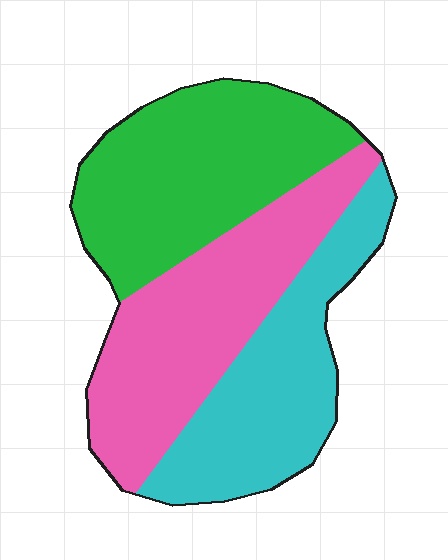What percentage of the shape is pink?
Pink takes up about one third (1/3) of the shape.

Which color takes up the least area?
Cyan, at roughly 30%.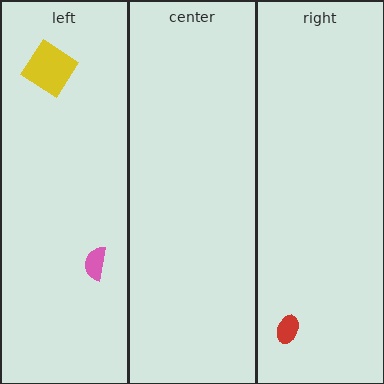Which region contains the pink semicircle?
The left region.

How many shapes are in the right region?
1.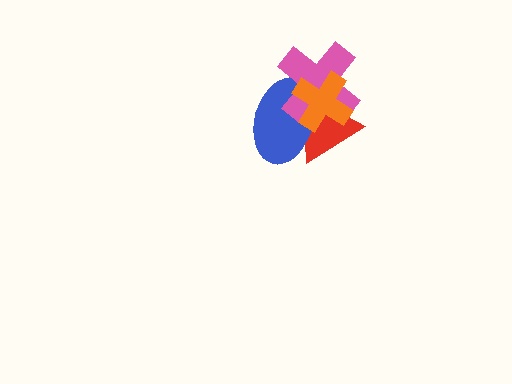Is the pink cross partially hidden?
Yes, it is partially covered by another shape.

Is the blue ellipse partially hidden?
Yes, it is partially covered by another shape.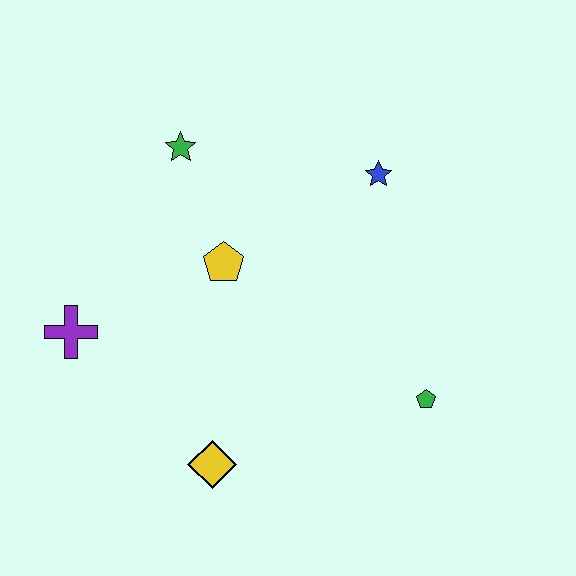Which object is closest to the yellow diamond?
The purple cross is closest to the yellow diamond.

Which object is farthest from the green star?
The green pentagon is farthest from the green star.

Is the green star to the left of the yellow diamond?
Yes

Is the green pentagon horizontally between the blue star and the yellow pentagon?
No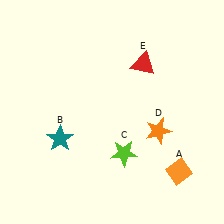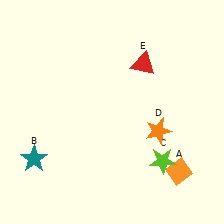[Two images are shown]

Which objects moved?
The objects that moved are: the teal star (B), the lime star (C).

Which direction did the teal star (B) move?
The teal star (B) moved left.